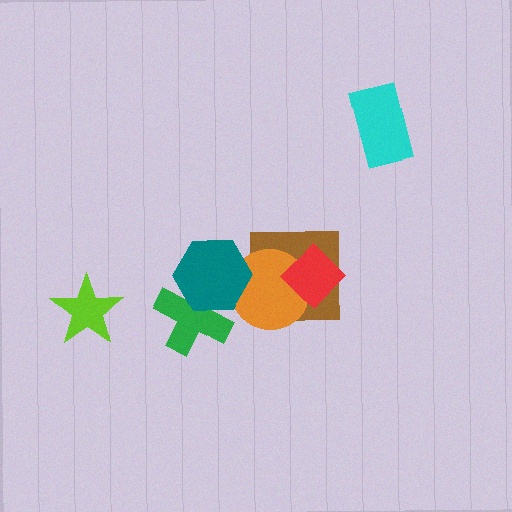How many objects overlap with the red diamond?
2 objects overlap with the red diamond.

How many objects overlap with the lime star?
0 objects overlap with the lime star.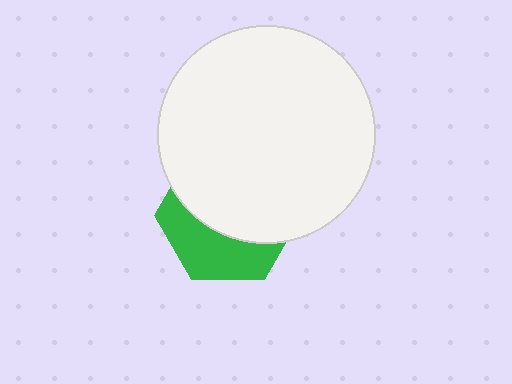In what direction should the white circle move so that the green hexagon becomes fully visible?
The white circle should move up. That is the shortest direction to clear the overlap and leave the green hexagon fully visible.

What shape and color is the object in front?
The object in front is a white circle.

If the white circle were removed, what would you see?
You would see the complete green hexagon.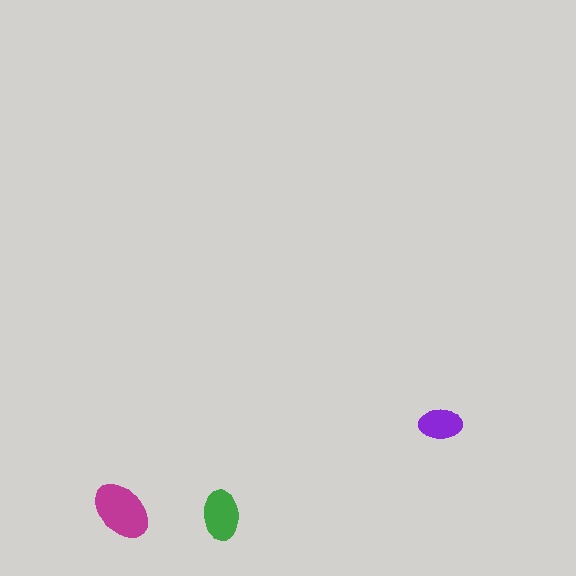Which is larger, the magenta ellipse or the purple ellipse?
The magenta one.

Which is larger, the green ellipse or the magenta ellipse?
The magenta one.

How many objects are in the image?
There are 3 objects in the image.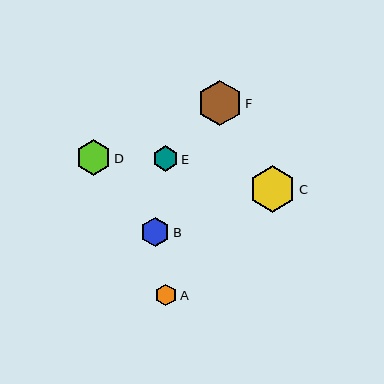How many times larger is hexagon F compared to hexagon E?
Hexagon F is approximately 1.7 times the size of hexagon E.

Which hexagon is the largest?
Hexagon C is the largest with a size of approximately 46 pixels.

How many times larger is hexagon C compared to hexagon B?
Hexagon C is approximately 1.6 times the size of hexagon B.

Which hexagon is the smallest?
Hexagon A is the smallest with a size of approximately 21 pixels.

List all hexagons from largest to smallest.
From largest to smallest: C, F, D, B, E, A.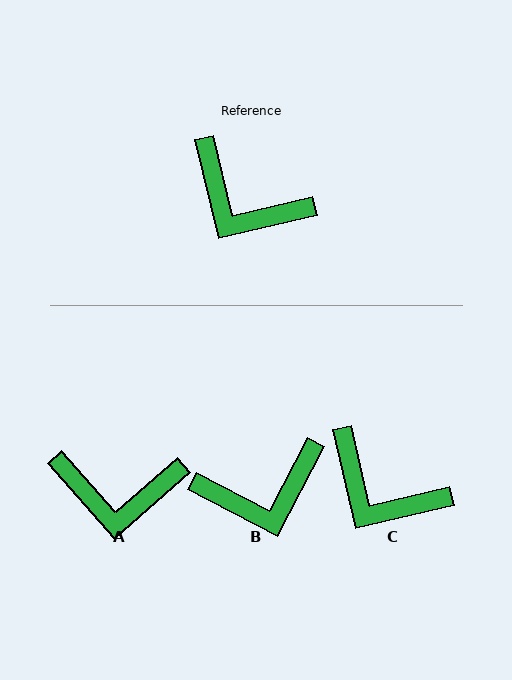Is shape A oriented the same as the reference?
No, it is off by about 28 degrees.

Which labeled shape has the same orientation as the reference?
C.